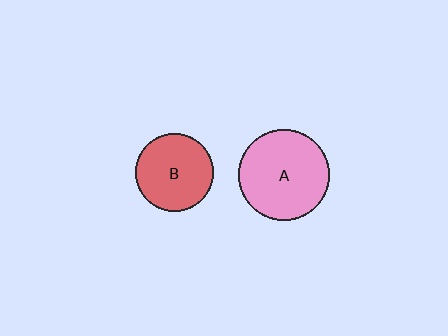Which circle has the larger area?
Circle A (pink).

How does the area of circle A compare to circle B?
Approximately 1.4 times.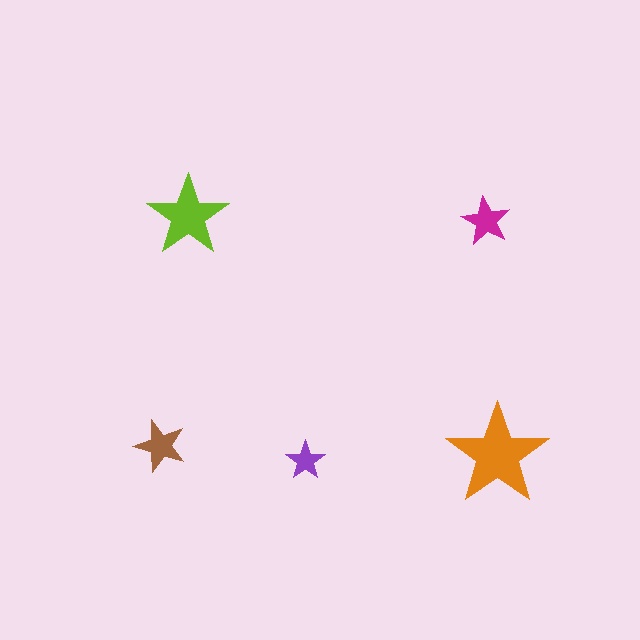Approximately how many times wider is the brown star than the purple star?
About 1.5 times wider.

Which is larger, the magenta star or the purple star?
The magenta one.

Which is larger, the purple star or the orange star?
The orange one.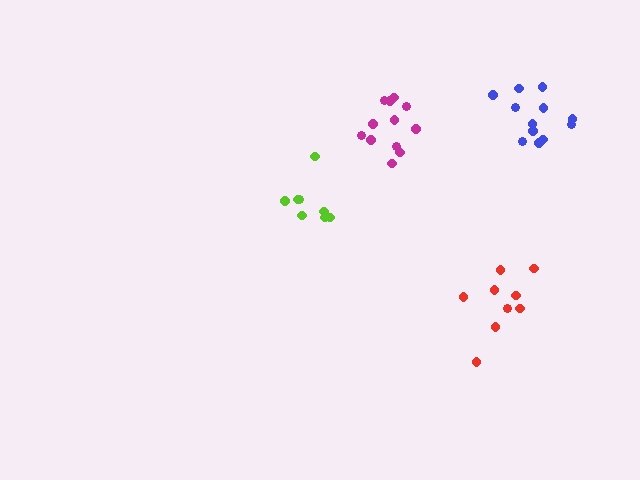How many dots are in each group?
Group 1: 8 dots, Group 2: 9 dots, Group 3: 12 dots, Group 4: 12 dots (41 total).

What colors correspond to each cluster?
The clusters are colored: lime, red, blue, magenta.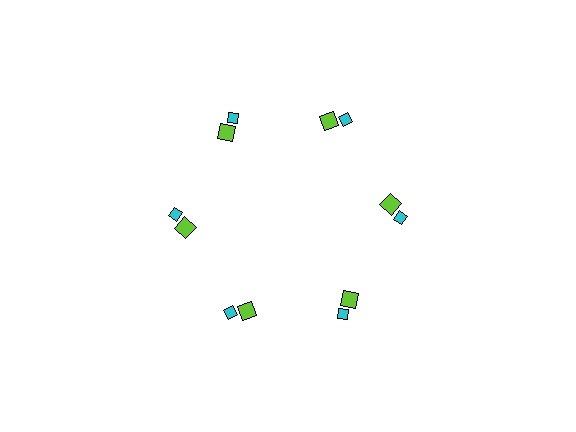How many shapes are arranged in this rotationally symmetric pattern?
There are 12 shapes, arranged in 6 groups of 2.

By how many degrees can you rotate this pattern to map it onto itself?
The pattern maps onto itself every 60 degrees of rotation.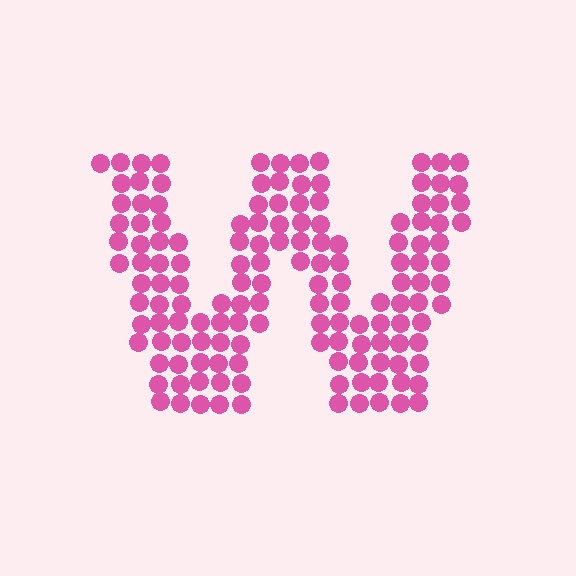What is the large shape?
The large shape is the letter W.